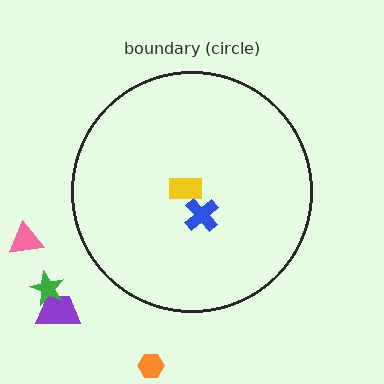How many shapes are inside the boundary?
2 inside, 4 outside.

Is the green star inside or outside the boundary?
Outside.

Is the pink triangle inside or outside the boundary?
Outside.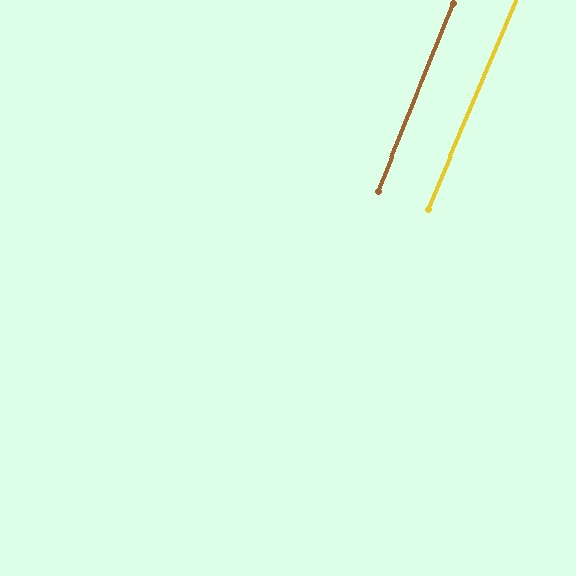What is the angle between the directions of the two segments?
Approximately 1 degree.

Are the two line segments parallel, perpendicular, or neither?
Parallel — their directions differ by only 0.8°.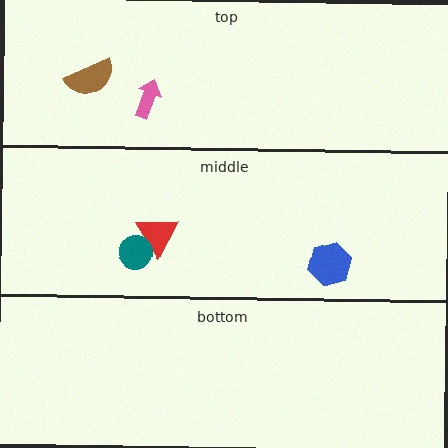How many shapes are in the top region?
2.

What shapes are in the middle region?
The red triangle, the blue hexagon, the teal circle.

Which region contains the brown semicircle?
The top region.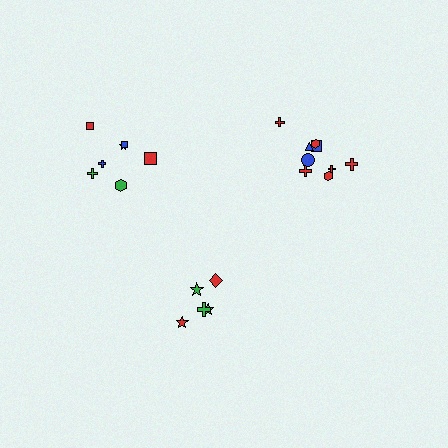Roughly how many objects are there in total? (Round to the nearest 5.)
Roughly 20 objects in total.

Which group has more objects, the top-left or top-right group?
The top-right group.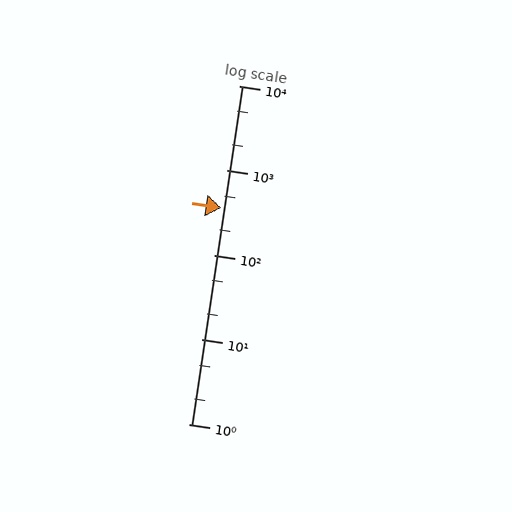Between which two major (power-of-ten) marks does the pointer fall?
The pointer is between 100 and 1000.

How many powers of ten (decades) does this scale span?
The scale spans 4 decades, from 1 to 10000.